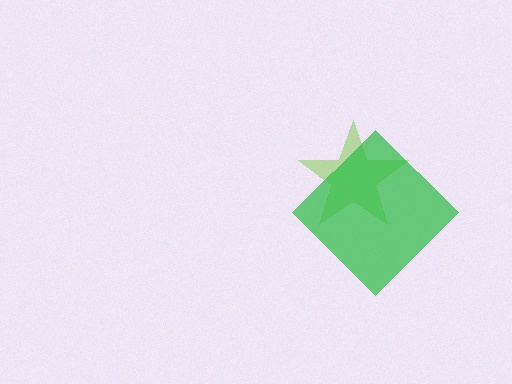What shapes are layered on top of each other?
The layered shapes are: a lime star, a green diamond.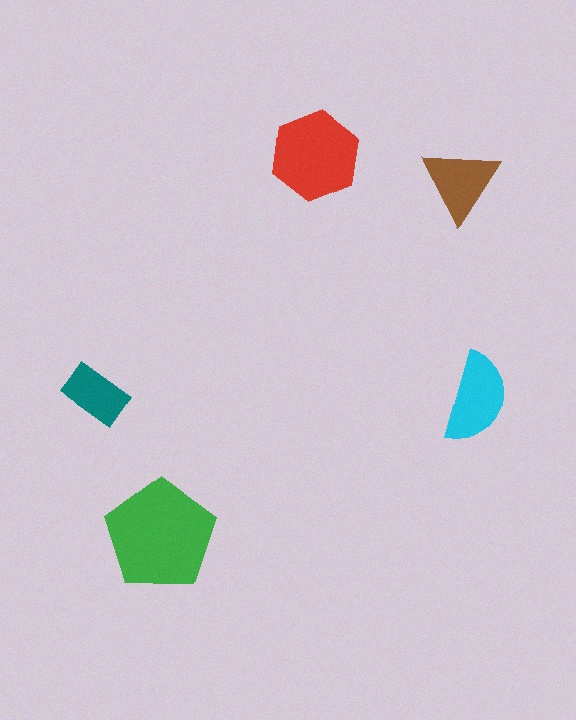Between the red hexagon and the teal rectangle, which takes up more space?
The red hexagon.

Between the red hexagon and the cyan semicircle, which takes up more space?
The red hexagon.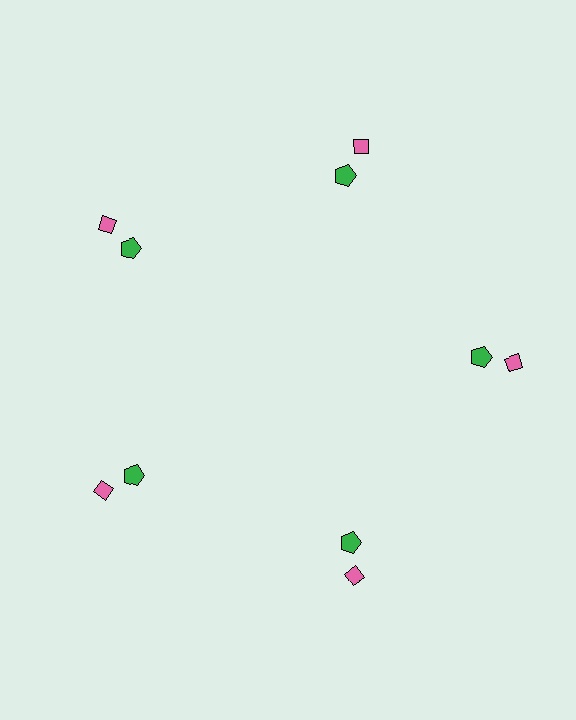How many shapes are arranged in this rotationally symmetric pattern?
There are 10 shapes, arranged in 5 groups of 2.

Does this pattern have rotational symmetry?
Yes, this pattern has 5-fold rotational symmetry. It looks the same after rotating 72 degrees around the center.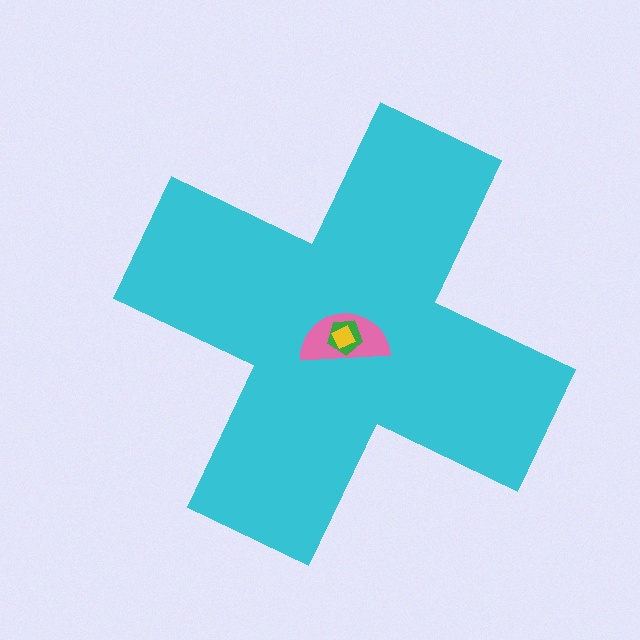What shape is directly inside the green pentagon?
The yellow diamond.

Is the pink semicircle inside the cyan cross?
Yes.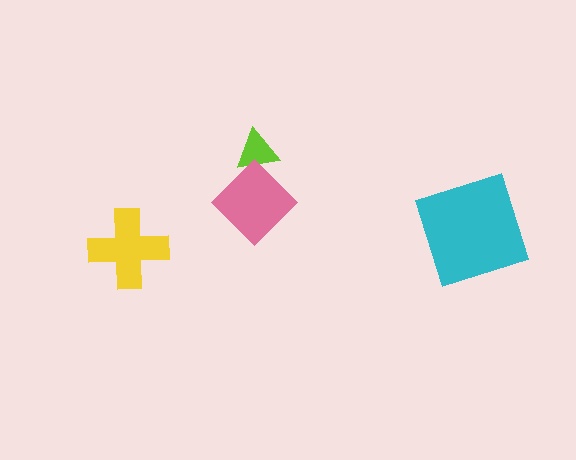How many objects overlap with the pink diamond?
1 object overlaps with the pink diamond.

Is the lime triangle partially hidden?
Yes, it is partially covered by another shape.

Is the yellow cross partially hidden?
No, no other shape covers it.